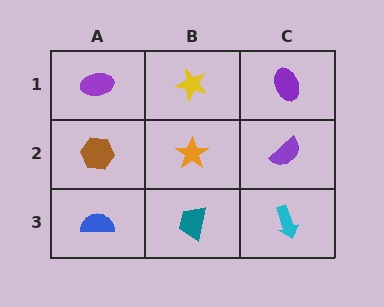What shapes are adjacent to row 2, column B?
A yellow star (row 1, column B), a teal trapezoid (row 3, column B), a brown hexagon (row 2, column A), a purple semicircle (row 2, column C).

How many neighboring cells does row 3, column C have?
2.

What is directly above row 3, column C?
A purple semicircle.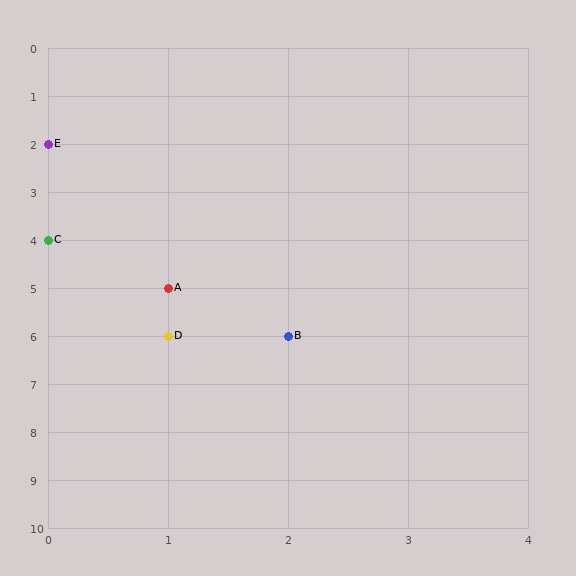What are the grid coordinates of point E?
Point E is at grid coordinates (0, 2).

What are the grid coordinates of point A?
Point A is at grid coordinates (1, 5).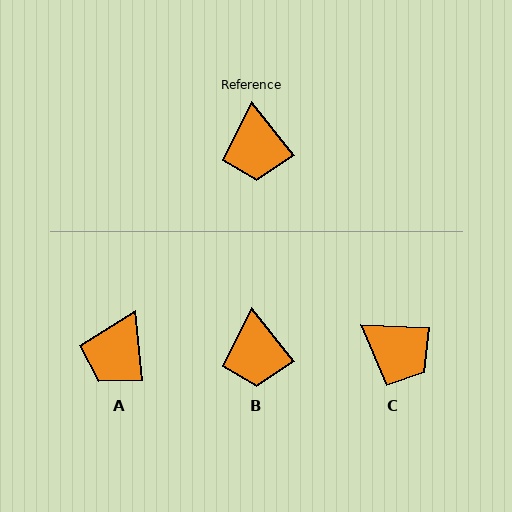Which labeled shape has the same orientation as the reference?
B.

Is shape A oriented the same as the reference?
No, it is off by about 32 degrees.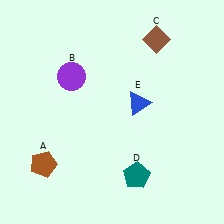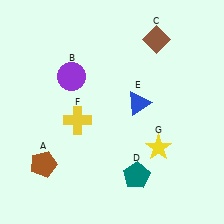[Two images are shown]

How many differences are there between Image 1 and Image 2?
There are 2 differences between the two images.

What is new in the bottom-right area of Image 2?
A yellow star (G) was added in the bottom-right area of Image 2.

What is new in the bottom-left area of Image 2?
A yellow cross (F) was added in the bottom-left area of Image 2.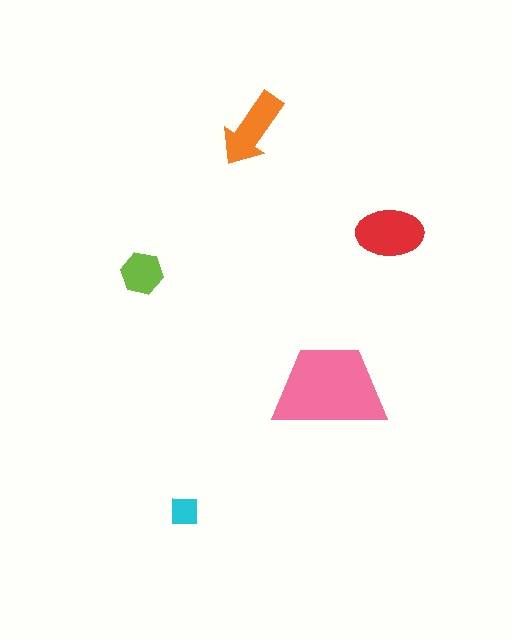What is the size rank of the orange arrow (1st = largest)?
3rd.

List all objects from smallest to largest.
The cyan square, the lime hexagon, the orange arrow, the red ellipse, the pink trapezoid.